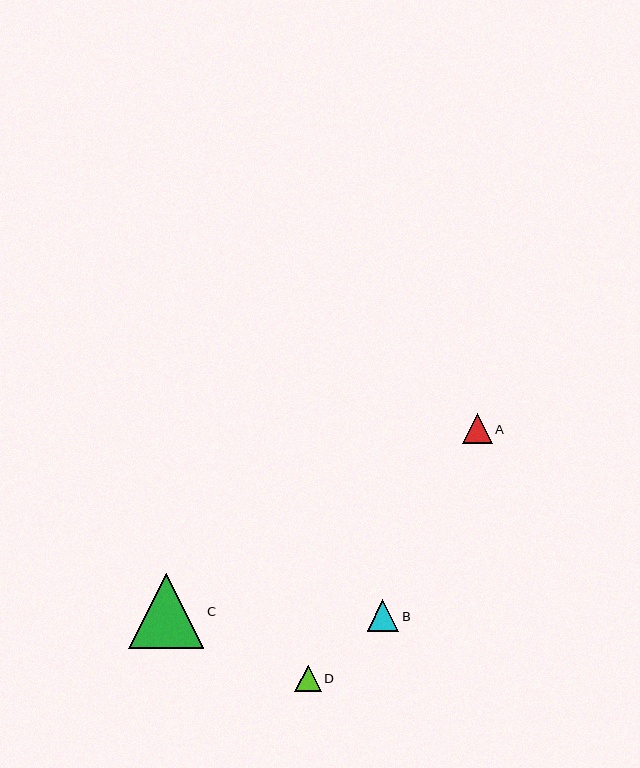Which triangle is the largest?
Triangle C is the largest with a size of approximately 75 pixels.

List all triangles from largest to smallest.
From largest to smallest: C, B, A, D.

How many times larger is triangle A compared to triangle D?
Triangle A is approximately 1.1 times the size of triangle D.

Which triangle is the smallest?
Triangle D is the smallest with a size of approximately 26 pixels.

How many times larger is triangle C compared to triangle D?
Triangle C is approximately 2.8 times the size of triangle D.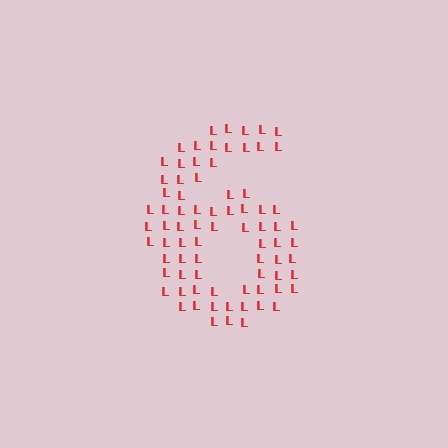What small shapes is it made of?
It is made of small letter L's.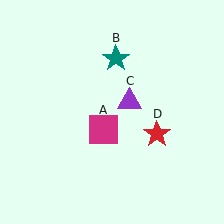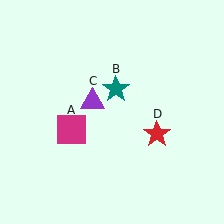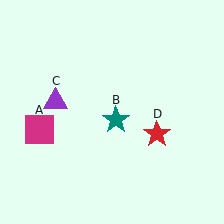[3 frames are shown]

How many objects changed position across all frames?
3 objects changed position: magenta square (object A), teal star (object B), purple triangle (object C).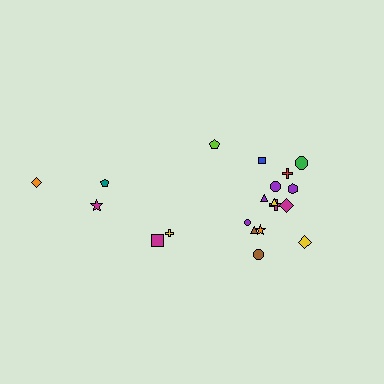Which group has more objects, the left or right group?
The right group.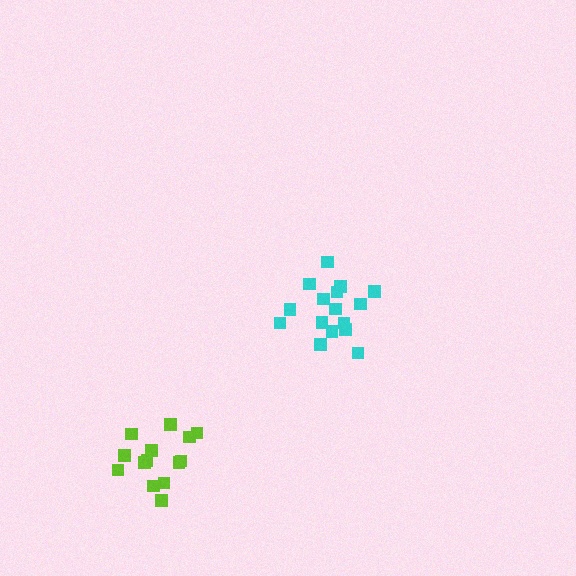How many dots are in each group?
Group 1: 16 dots, Group 2: 14 dots (30 total).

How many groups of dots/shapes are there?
There are 2 groups.